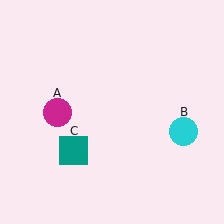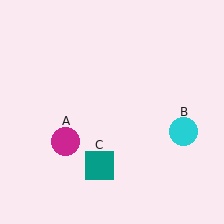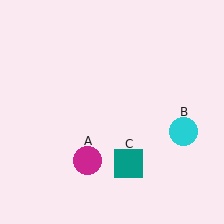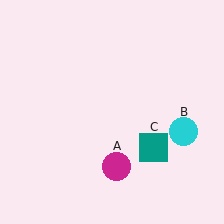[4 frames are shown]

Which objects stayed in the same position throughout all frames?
Cyan circle (object B) remained stationary.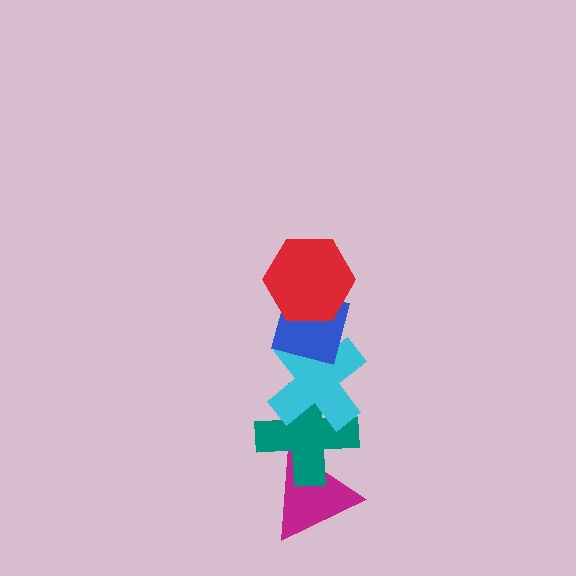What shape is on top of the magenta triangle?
The teal cross is on top of the magenta triangle.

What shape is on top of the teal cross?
The cyan cross is on top of the teal cross.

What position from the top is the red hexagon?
The red hexagon is 1st from the top.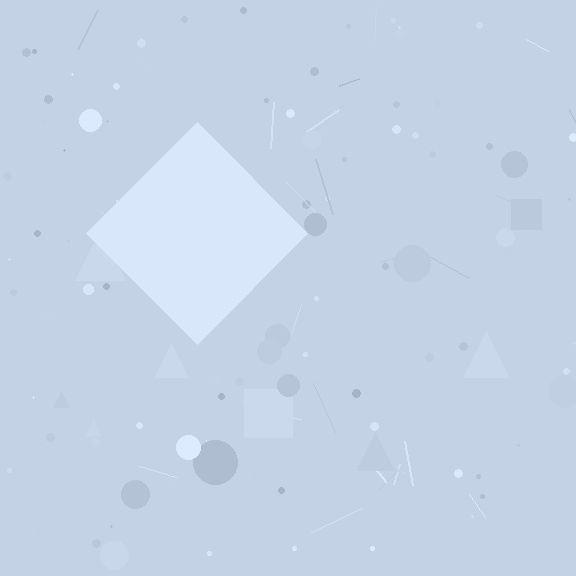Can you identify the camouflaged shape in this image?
The camouflaged shape is a diamond.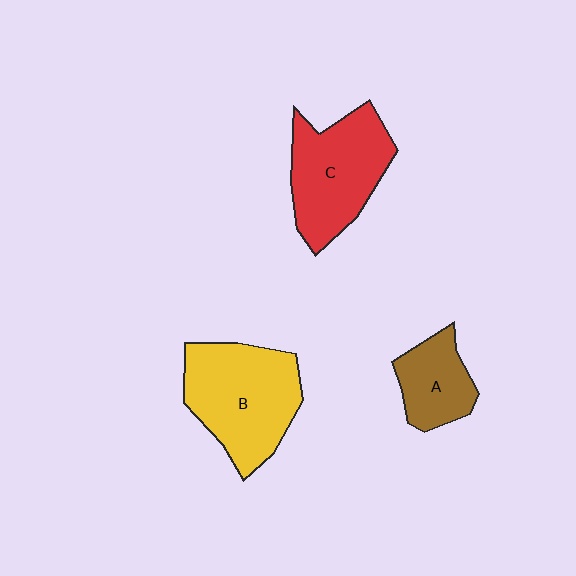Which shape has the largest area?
Shape B (yellow).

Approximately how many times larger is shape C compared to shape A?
Approximately 1.8 times.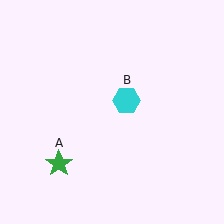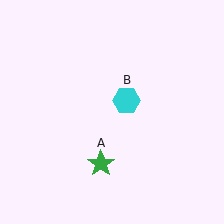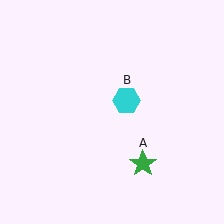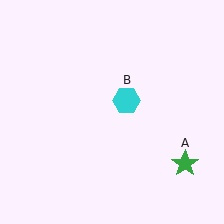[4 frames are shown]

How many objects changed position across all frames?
1 object changed position: green star (object A).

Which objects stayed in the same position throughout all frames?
Cyan hexagon (object B) remained stationary.